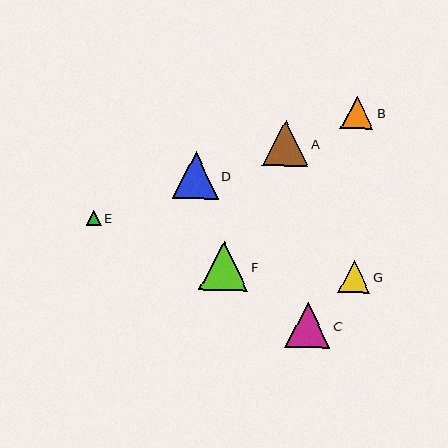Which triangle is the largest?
Triangle F is the largest with a size of approximately 49 pixels.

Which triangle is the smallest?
Triangle E is the smallest with a size of approximately 15 pixels.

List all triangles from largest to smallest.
From largest to smallest: F, D, A, C, B, G, E.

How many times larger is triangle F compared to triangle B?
Triangle F is approximately 1.5 times the size of triangle B.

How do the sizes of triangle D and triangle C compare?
Triangle D and triangle C are approximately the same size.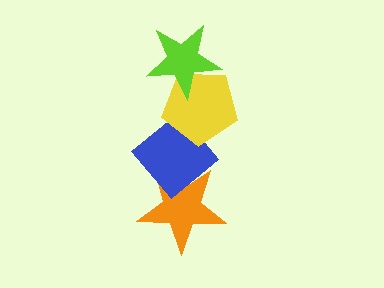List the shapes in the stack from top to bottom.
From top to bottom: the lime star, the yellow pentagon, the blue diamond, the orange star.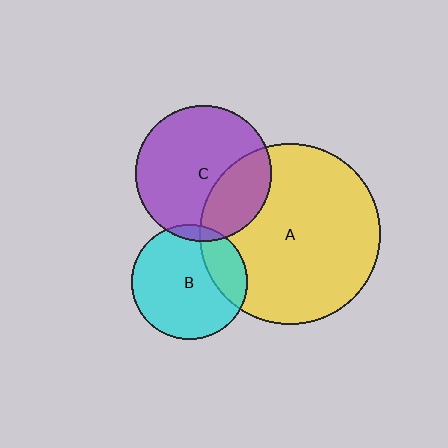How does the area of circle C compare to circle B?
Approximately 1.4 times.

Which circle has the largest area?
Circle A (yellow).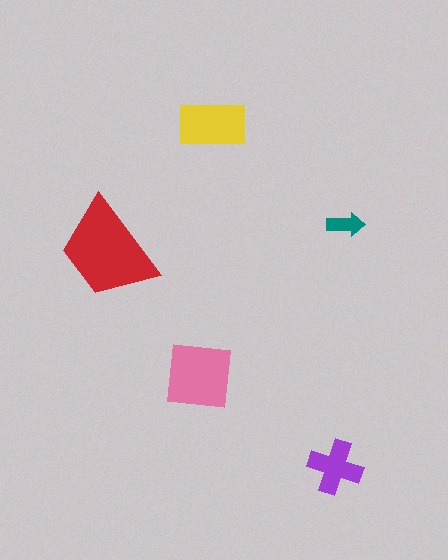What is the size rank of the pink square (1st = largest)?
2nd.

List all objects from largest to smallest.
The red trapezoid, the pink square, the yellow rectangle, the purple cross, the teal arrow.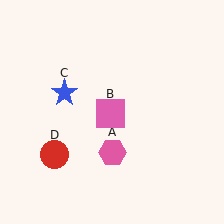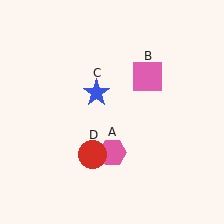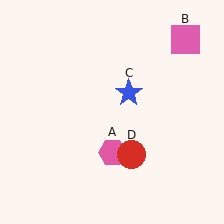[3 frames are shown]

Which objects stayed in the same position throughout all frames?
Pink hexagon (object A) remained stationary.